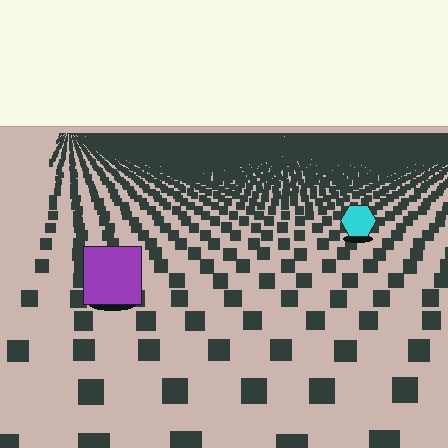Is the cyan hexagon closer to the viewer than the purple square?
No. The purple square is closer — you can tell from the texture gradient: the ground texture is coarser near it.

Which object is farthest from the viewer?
The cyan hexagon is farthest from the viewer. It appears smaller and the ground texture around it is denser.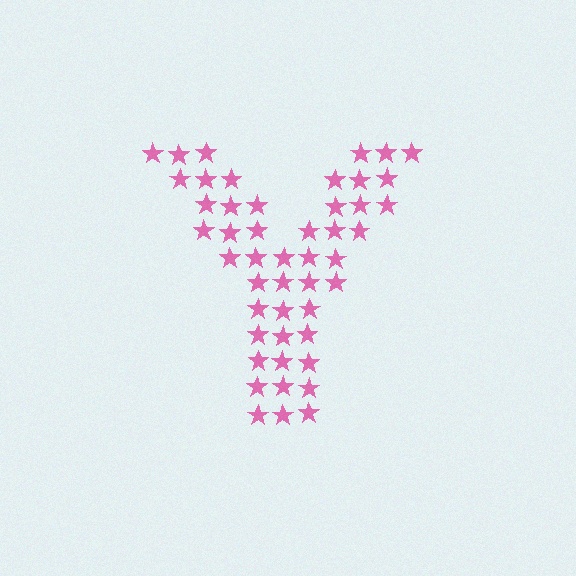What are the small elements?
The small elements are stars.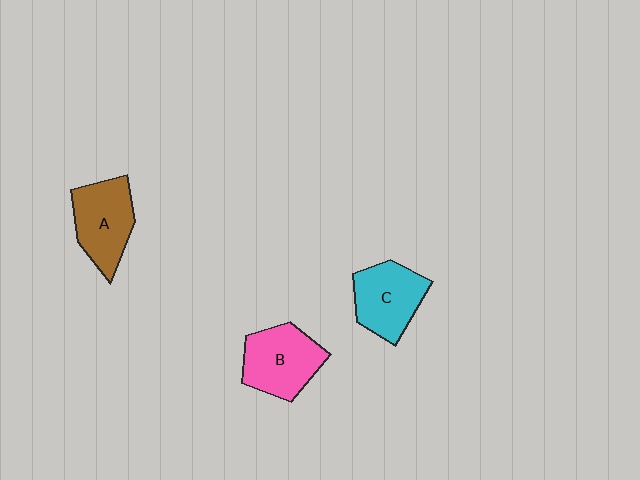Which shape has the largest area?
Shape B (pink).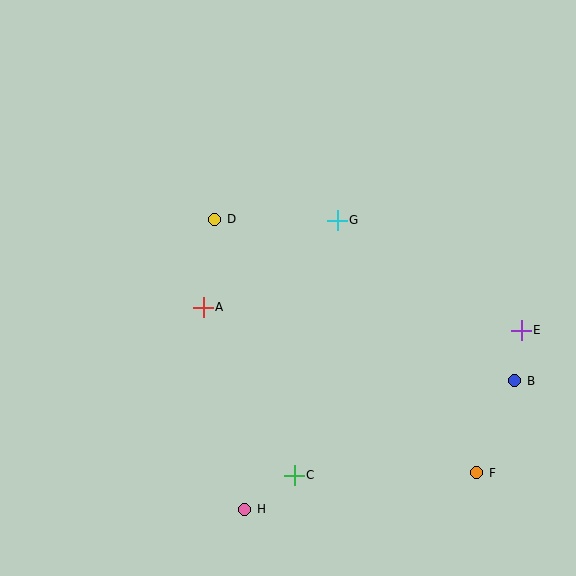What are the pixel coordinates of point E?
Point E is at (521, 330).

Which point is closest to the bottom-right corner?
Point F is closest to the bottom-right corner.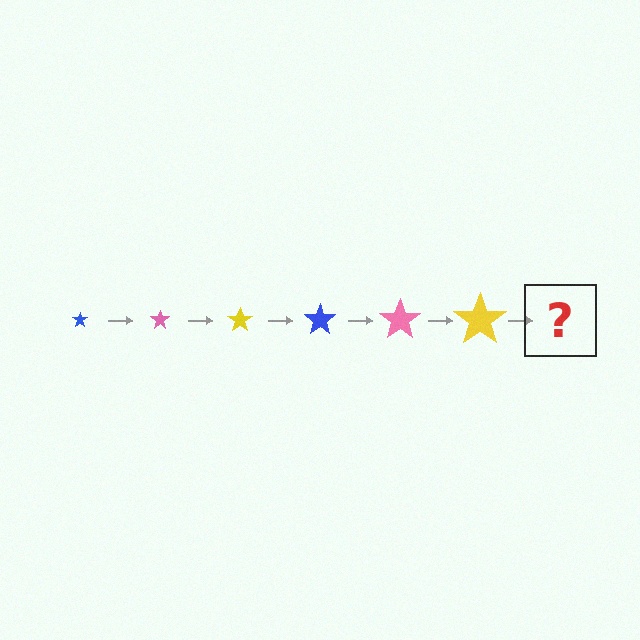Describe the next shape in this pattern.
It should be a blue star, larger than the previous one.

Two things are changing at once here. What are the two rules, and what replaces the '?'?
The two rules are that the star grows larger each step and the color cycles through blue, pink, and yellow. The '?' should be a blue star, larger than the previous one.